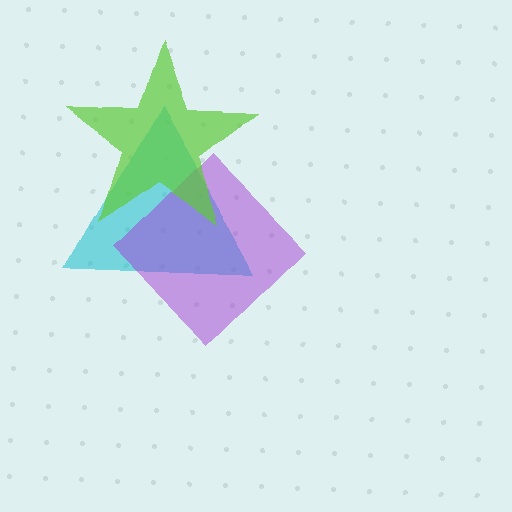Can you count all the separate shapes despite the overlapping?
Yes, there are 3 separate shapes.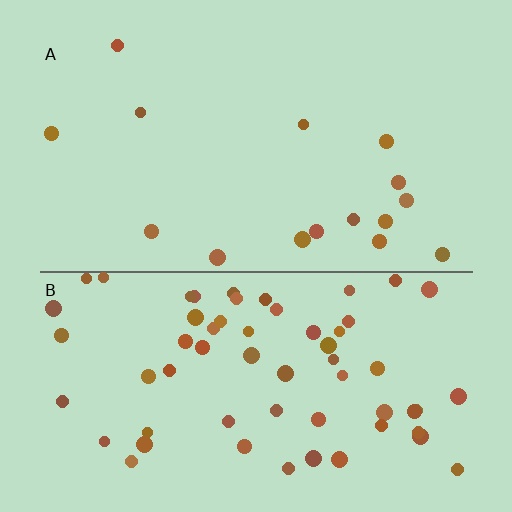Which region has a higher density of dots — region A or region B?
B (the bottom).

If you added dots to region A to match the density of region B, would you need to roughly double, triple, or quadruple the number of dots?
Approximately quadruple.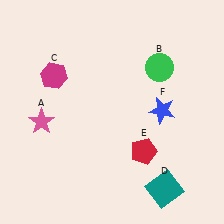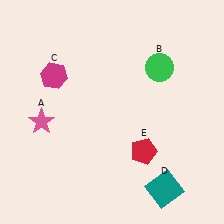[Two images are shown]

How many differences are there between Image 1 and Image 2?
There is 1 difference between the two images.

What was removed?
The blue star (F) was removed in Image 2.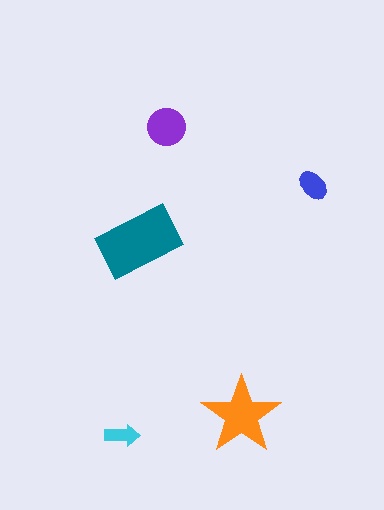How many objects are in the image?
There are 5 objects in the image.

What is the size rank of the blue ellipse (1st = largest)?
4th.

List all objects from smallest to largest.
The cyan arrow, the blue ellipse, the purple circle, the orange star, the teal rectangle.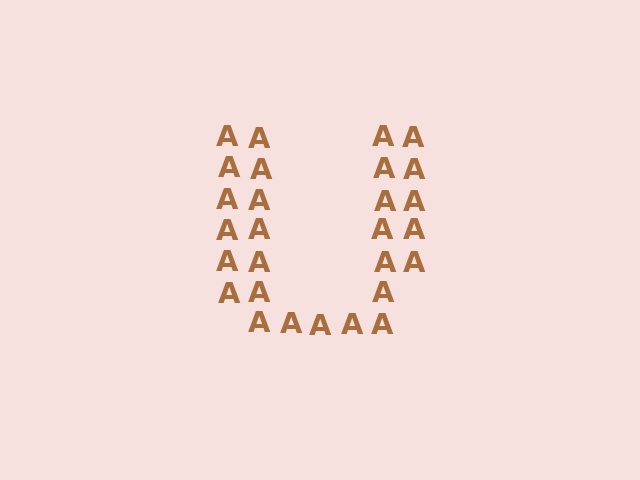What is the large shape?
The large shape is the letter U.